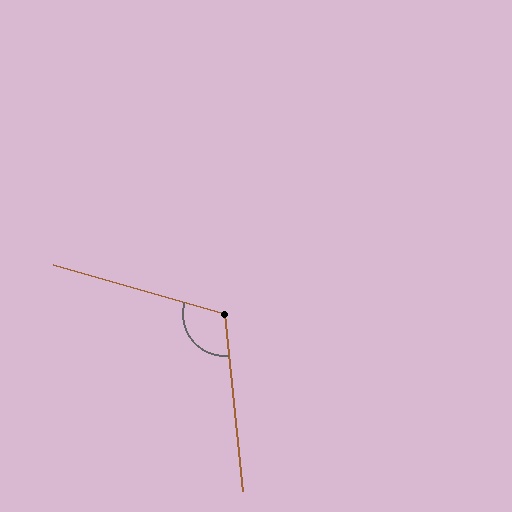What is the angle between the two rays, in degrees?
Approximately 112 degrees.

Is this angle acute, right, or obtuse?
It is obtuse.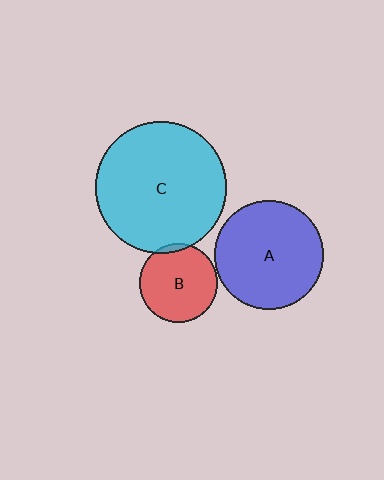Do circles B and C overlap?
Yes.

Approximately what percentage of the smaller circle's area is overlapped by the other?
Approximately 5%.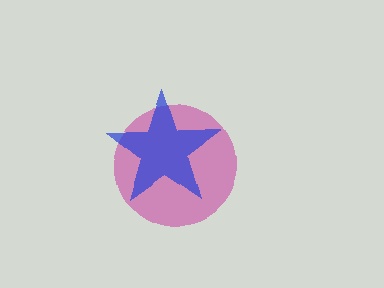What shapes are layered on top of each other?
The layered shapes are: a magenta circle, a blue star.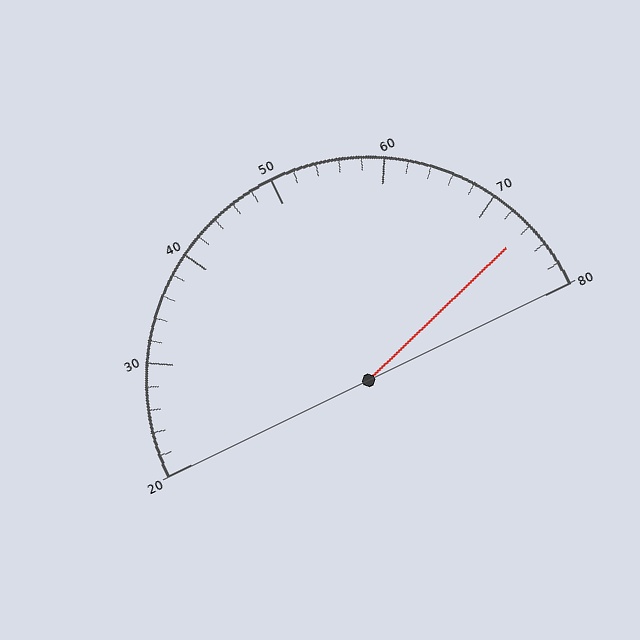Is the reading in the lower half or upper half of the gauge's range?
The reading is in the upper half of the range (20 to 80).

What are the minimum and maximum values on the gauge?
The gauge ranges from 20 to 80.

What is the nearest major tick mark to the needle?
The nearest major tick mark is 70.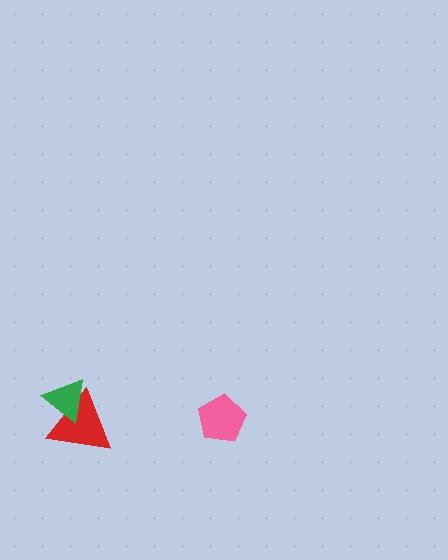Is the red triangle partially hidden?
Yes, it is partially covered by another shape.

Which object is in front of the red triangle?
The green triangle is in front of the red triangle.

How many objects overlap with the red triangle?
1 object overlaps with the red triangle.